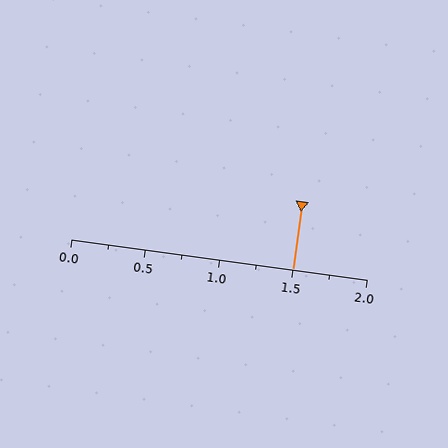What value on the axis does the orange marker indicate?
The marker indicates approximately 1.5.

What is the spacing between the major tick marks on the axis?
The major ticks are spaced 0.5 apart.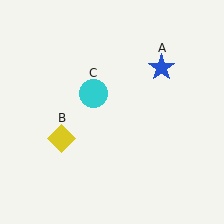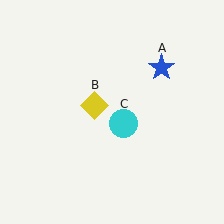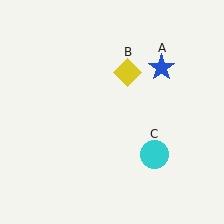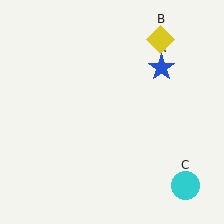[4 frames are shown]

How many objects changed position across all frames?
2 objects changed position: yellow diamond (object B), cyan circle (object C).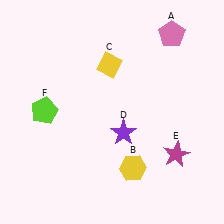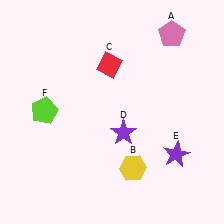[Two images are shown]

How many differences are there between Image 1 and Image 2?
There are 2 differences between the two images.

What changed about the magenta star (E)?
In Image 1, E is magenta. In Image 2, it changed to purple.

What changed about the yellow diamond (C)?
In Image 1, C is yellow. In Image 2, it changed to red.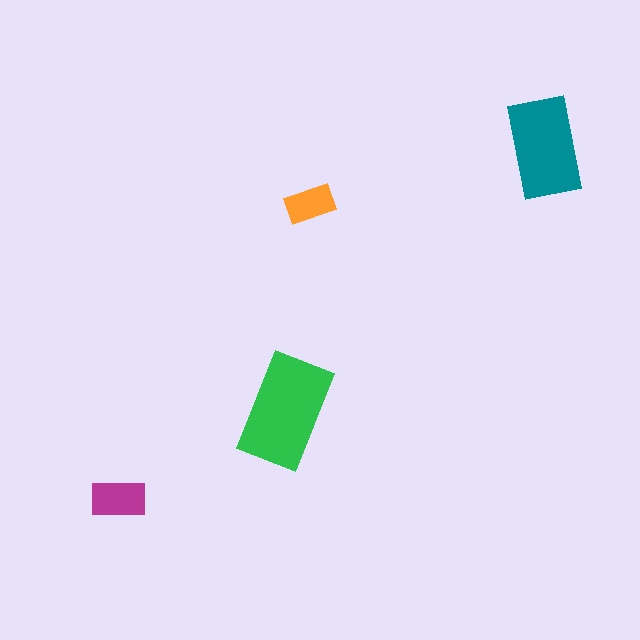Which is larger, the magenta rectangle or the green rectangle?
The green one.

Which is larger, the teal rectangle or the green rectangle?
The green one.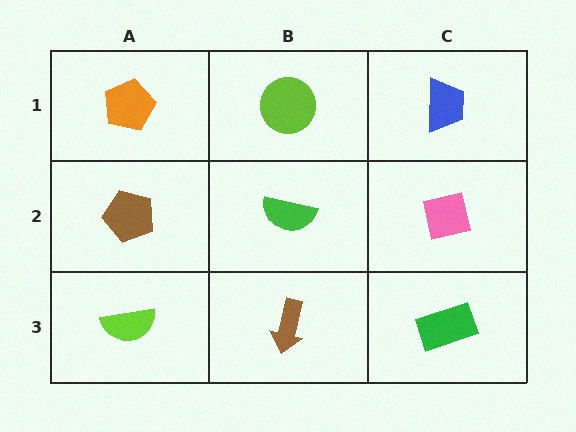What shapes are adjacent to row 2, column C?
A blue trapezoid (row 1, column C), a green rectangle (row 3, column C), a green semicircle (row 2, column B).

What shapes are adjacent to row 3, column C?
A pink square (row 2, column C), a brown arrow (row 3, column B).